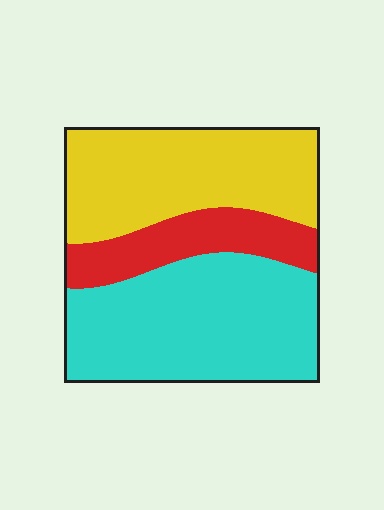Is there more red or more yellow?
Yellow.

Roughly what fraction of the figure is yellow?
Yellow takes up between a quarter and a half of the figure.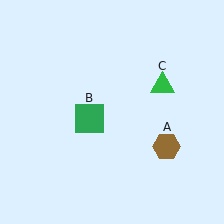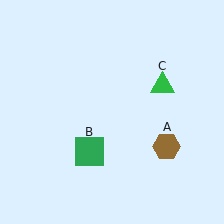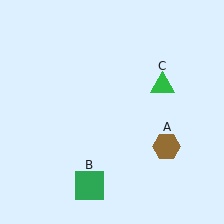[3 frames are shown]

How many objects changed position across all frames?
1 object changed position: green square (object B).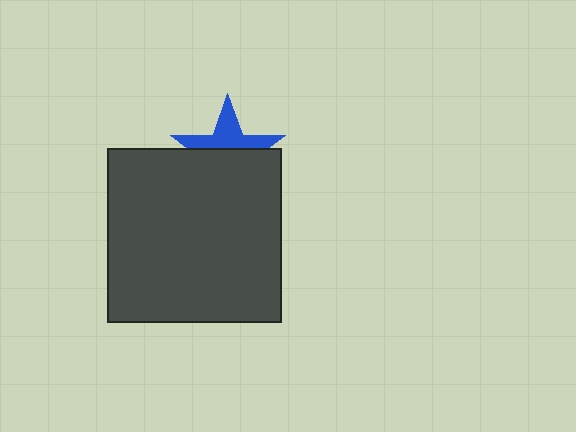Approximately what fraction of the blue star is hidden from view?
Roughly 58% of the blue star is hidden behind the dark gray square.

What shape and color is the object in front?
The object in front is a dark gray square.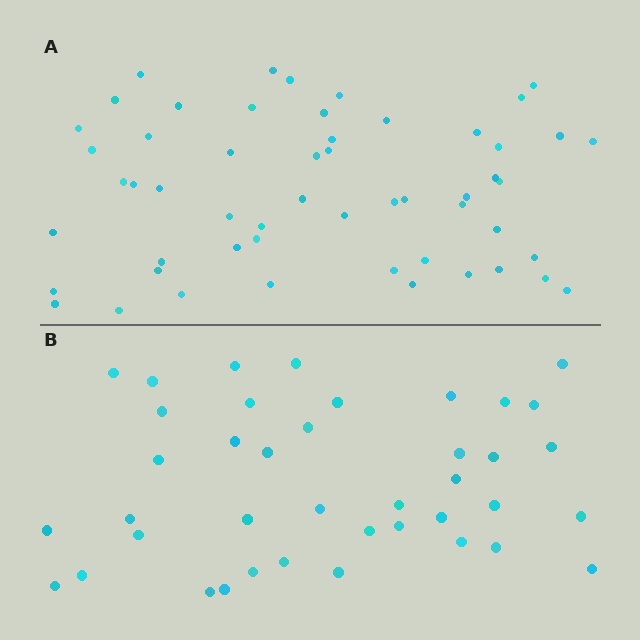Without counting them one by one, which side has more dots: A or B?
Region A (the top region) has more dots.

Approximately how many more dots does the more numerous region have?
Region A has approximately 15 more dots than region B.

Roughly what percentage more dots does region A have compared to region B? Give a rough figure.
About 35% more.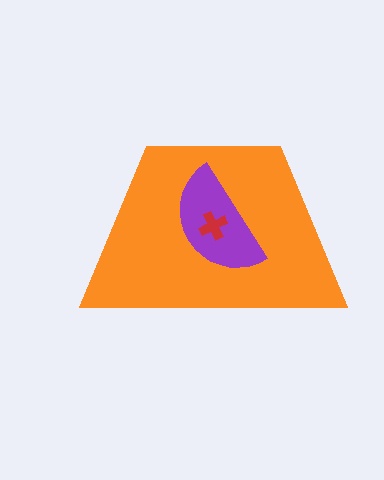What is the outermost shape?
The orange trapezoid.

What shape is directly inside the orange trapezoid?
The purple semicircle.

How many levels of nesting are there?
3.